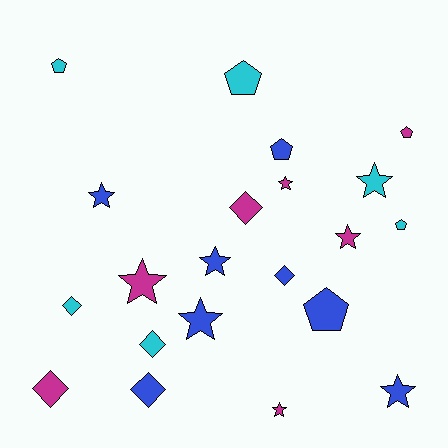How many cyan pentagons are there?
There are 3 cyan pentagons.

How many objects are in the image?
There are 21 objects.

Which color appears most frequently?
Blue, with 8 objects.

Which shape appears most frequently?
Star, with 9 objects.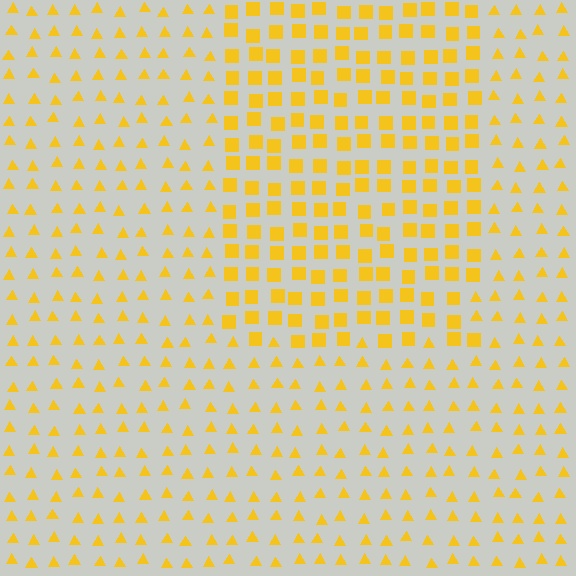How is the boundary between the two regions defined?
The boundary is defined by a change in element shape: squares inside vs. triangles outside. All elements share the same color and spacing.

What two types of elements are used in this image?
The image uses squares inside the rectangle region and triangles outside it.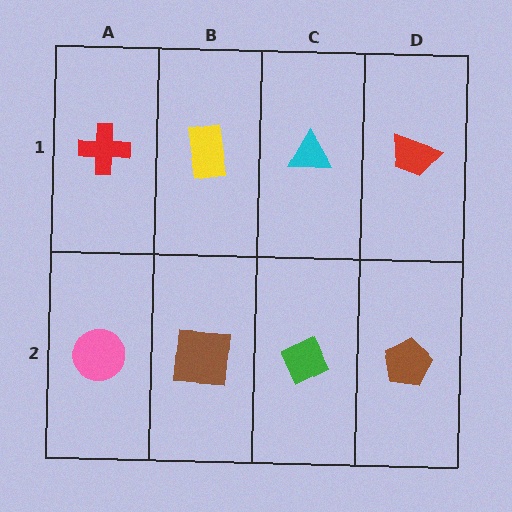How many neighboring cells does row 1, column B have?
3.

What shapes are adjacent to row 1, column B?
A brown square (row 2, column B), a red cross (row 1, column A), a cyan triangle (row 1, column C).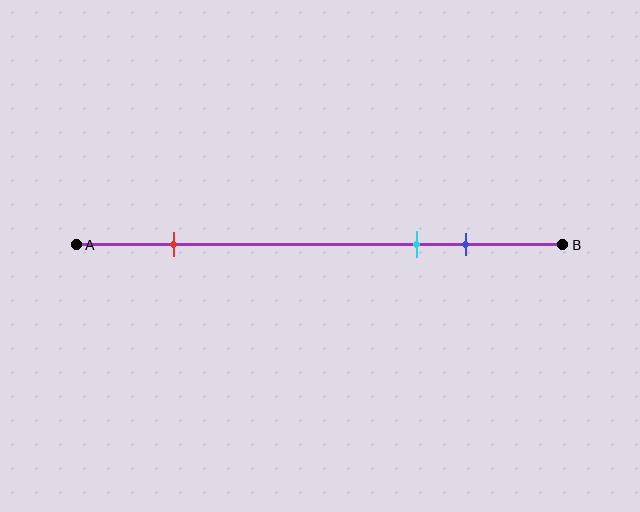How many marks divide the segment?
There are 3 marks dividing the segment.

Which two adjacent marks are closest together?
The cyan and blue marks are the closest adjacent pair.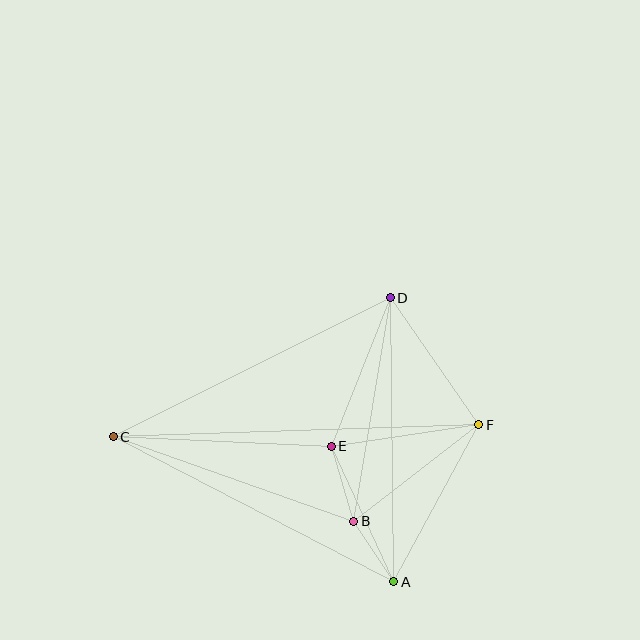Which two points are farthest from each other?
Points C and F are farthest from each other.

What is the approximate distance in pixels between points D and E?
The distance between D and E is approximately 160 pixels.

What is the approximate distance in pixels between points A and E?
The distance between A and E is approximately 149 pixels.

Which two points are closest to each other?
Points A and B are closest to each other.